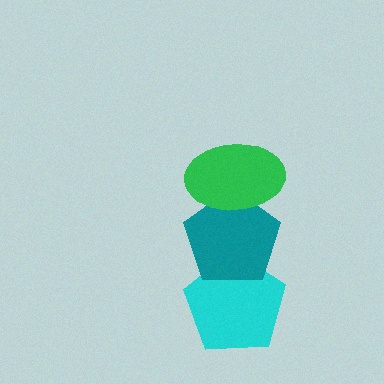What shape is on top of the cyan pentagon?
The teal pentagon is on top of the cyan pentagon.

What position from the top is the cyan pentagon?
The cyan pentagon is 3rd from the top.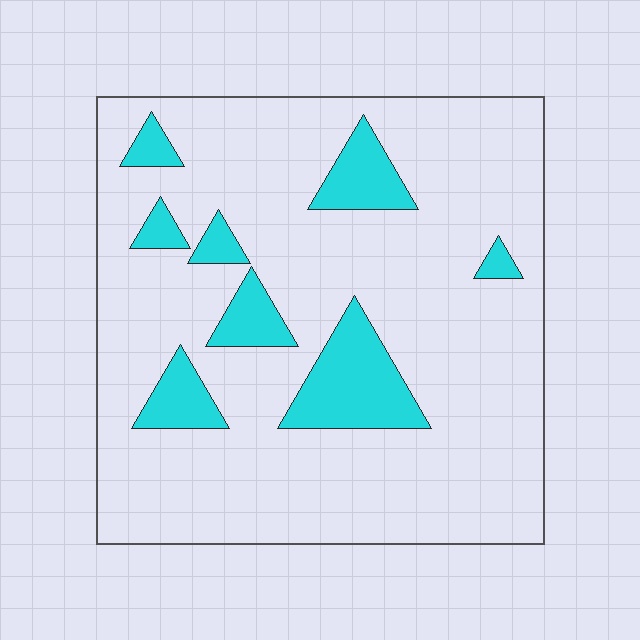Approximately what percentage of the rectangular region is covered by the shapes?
Approximately 15%.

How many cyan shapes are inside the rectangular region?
8.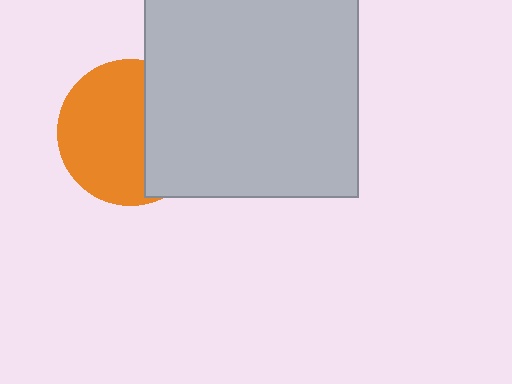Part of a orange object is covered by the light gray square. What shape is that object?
It is a circle.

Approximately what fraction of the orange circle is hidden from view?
Roughly 38% of the orange circle is hidden behind the light gray square.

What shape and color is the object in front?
The object in front is a light gray square.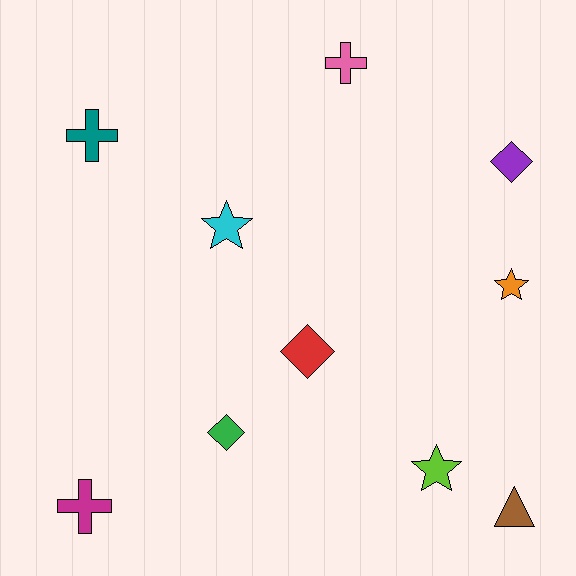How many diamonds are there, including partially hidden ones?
There are 3 diamonds.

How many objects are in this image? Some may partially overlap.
There are 10 objects.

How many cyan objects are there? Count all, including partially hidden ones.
There is 1 cyan object.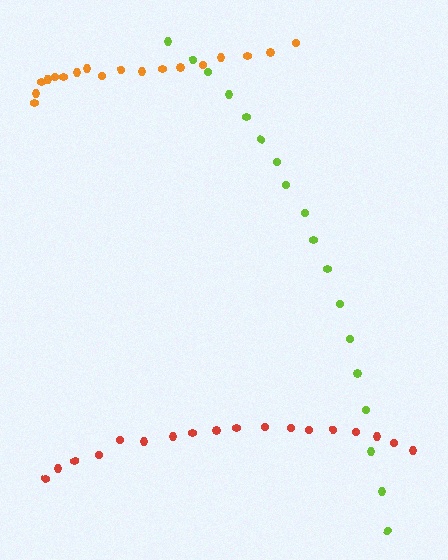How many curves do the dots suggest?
There are 3 distinct paths.